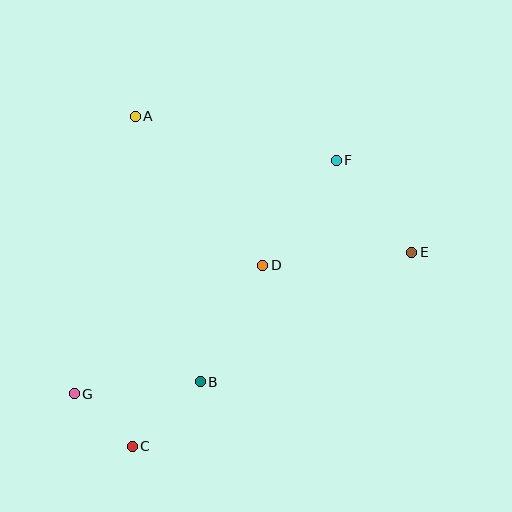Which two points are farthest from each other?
Points E and G are farthest from each other.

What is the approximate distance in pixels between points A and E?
The distance between A and E is approximately 308 pixels.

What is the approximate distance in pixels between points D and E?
The distance between D and E is approximately 149 pixels.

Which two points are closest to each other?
Points C and G are closest to each other.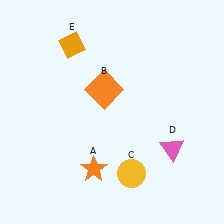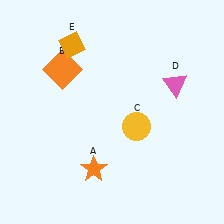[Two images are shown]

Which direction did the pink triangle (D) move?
The pink triangle (D) moved up.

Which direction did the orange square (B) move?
The orange square (B) moved left.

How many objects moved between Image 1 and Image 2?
3 objects moved between the two images.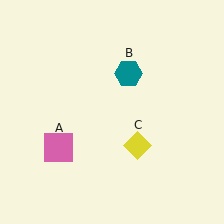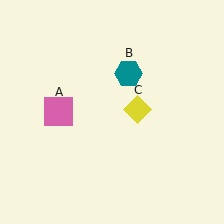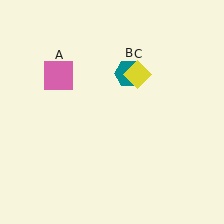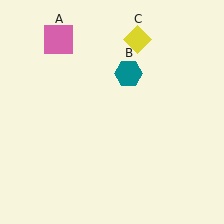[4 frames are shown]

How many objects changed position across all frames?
2 objects changed position: pink square (object A), yellow diamond (object C).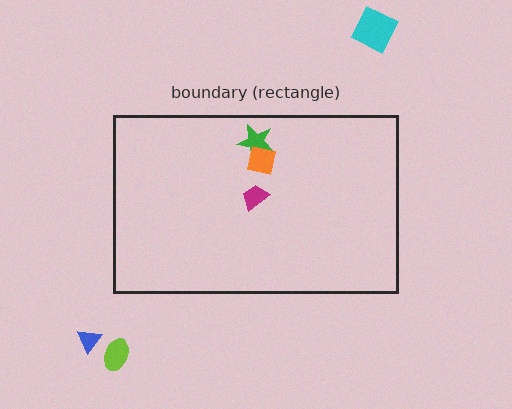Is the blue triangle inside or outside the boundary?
Outside.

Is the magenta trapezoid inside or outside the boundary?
Inside.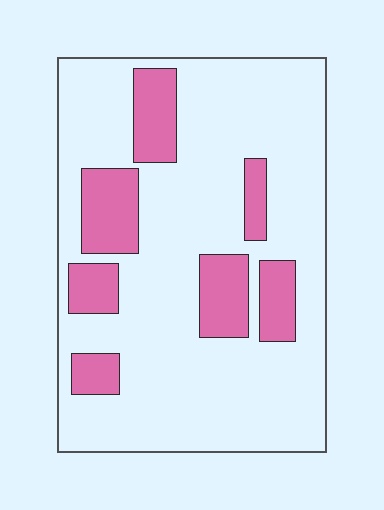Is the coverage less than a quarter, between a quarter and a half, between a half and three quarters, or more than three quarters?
Less than a quarter.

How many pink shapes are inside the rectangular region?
7.